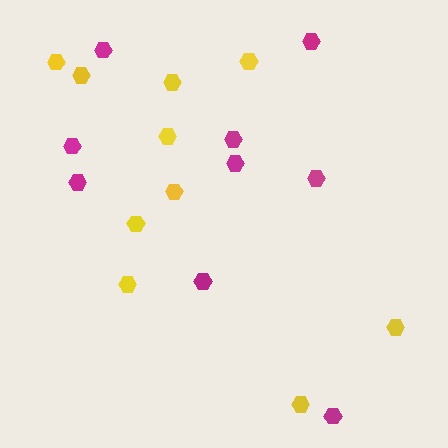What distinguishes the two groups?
There are 2 groups: one group of magenta hexagons (9) and one group of yellow hexagons (10).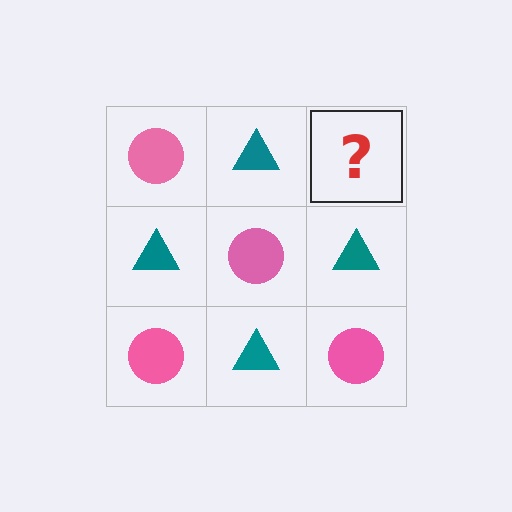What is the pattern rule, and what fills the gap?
The rule is that it alternates pink circle and teal triangle in a checkerboard pattern. The gap should be filled with a pink circle.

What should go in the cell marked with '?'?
The missing cell should contain a pink circle.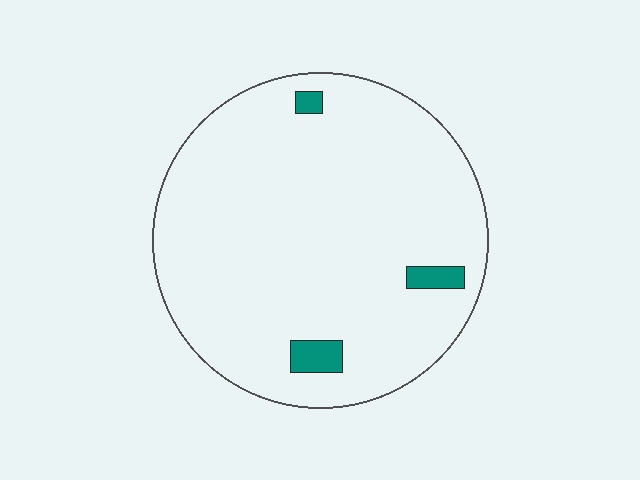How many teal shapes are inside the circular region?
3.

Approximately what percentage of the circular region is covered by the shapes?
Approximately 5%.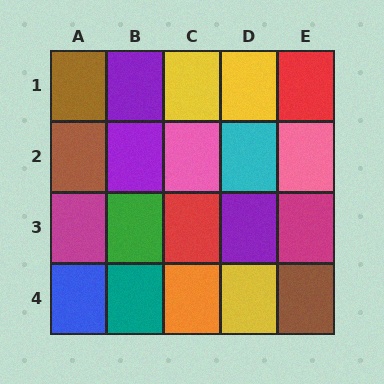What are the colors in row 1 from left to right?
Brown, purple, yellow, yellow, red.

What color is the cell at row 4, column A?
Blue.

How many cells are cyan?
1 cell is cyan.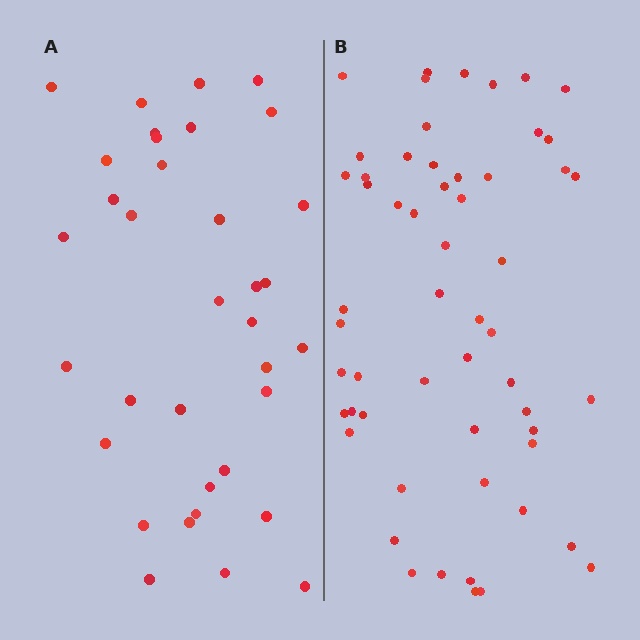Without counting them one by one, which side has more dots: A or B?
Region B (the right region) has more dots.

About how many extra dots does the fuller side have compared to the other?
Region B has approximately 20 more dots than region A.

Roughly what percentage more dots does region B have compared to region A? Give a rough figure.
About 60% more.